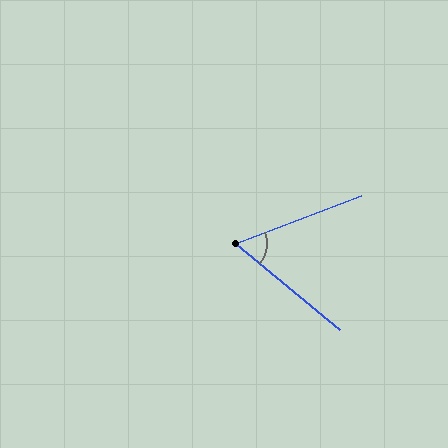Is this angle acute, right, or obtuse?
It is acute.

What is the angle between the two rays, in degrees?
Approximately 60 degrees.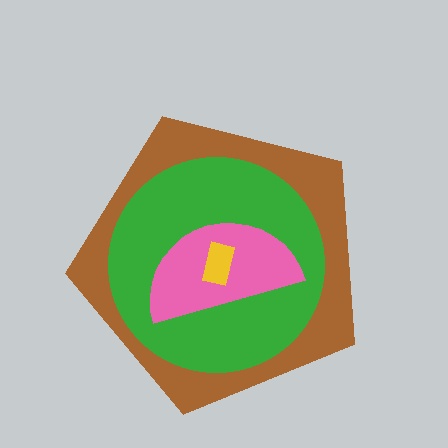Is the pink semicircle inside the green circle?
Yes.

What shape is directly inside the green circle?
The pink semicircle.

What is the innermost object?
The yellow rectangle.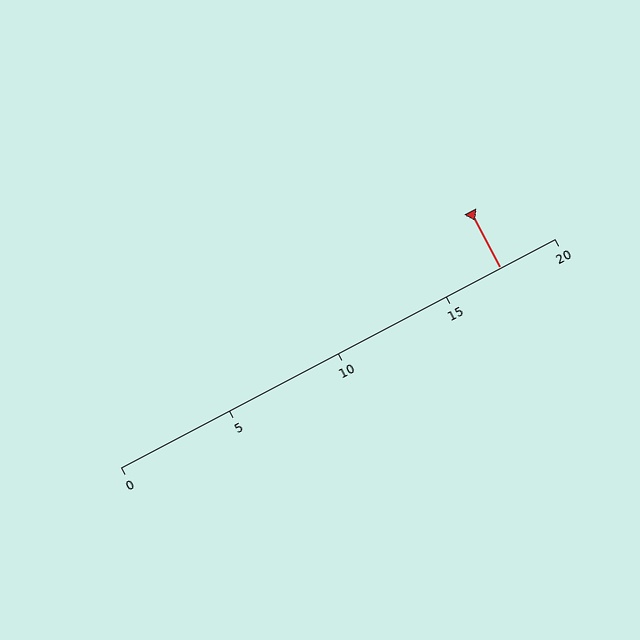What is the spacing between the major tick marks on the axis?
The major ticks are spaced 5 apart.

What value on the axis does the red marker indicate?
The marker indicates approximately 17.5.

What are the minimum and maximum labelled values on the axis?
The axis runs from 0 to 20.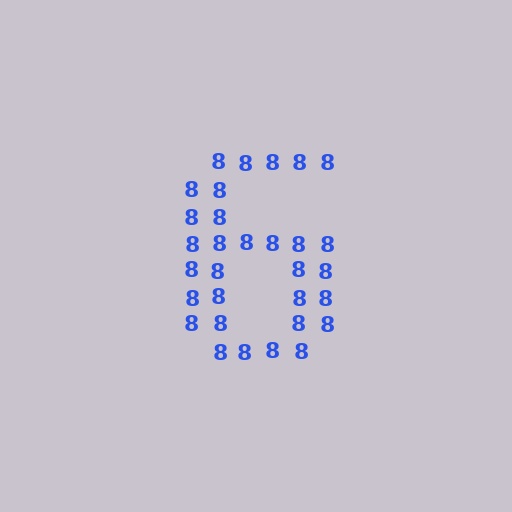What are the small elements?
The small elements are digit 8's.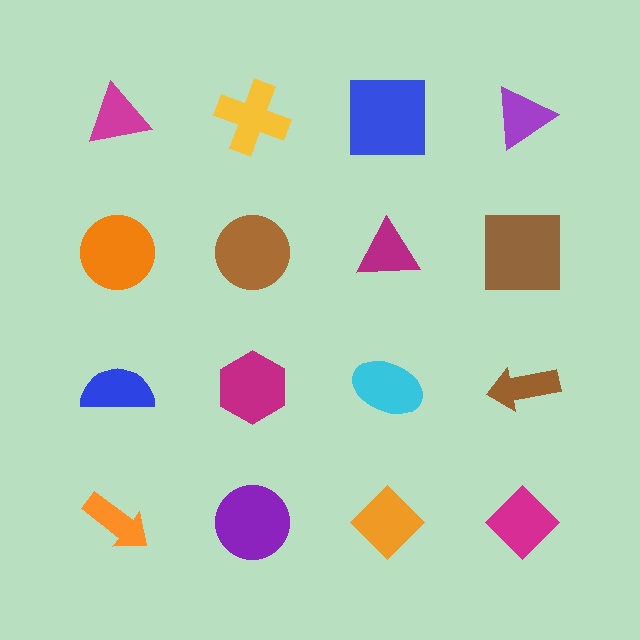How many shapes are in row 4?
4 shapes.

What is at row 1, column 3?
A blue square.